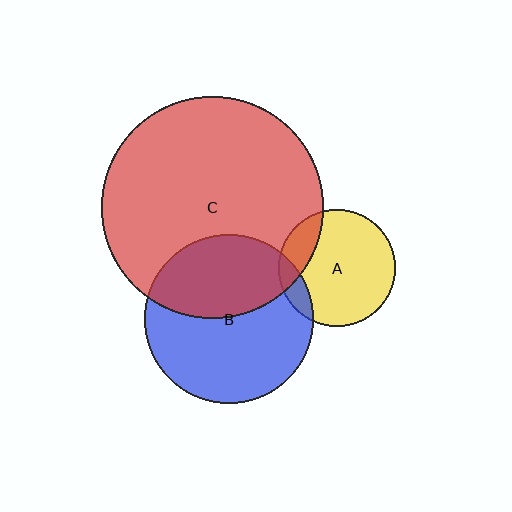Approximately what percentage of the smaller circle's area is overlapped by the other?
Approximately 10%.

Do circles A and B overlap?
Yes.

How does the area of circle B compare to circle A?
Approximately 2.1 times.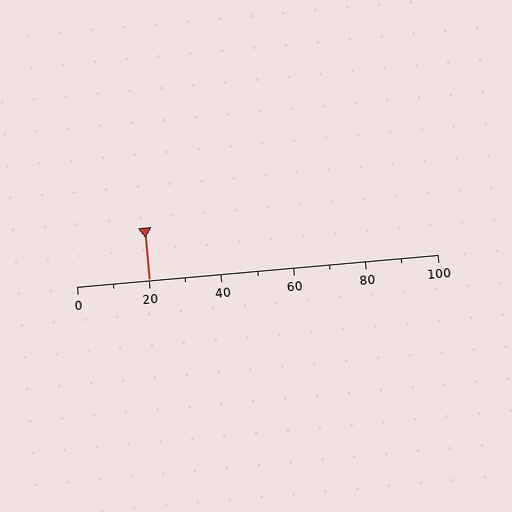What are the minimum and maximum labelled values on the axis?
The axis runs from 0 to 100.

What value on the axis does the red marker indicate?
The marker indicates approximately 20.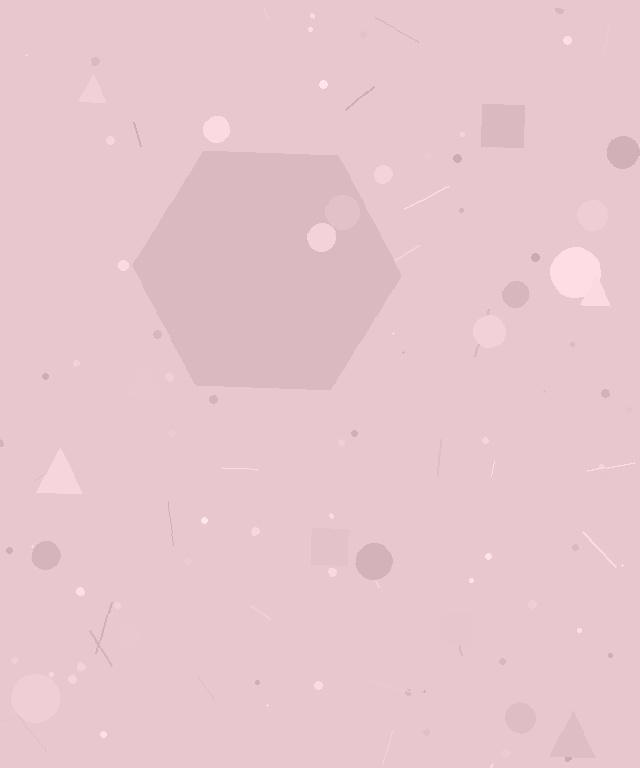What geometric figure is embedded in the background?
A hexagon is embedded in the background.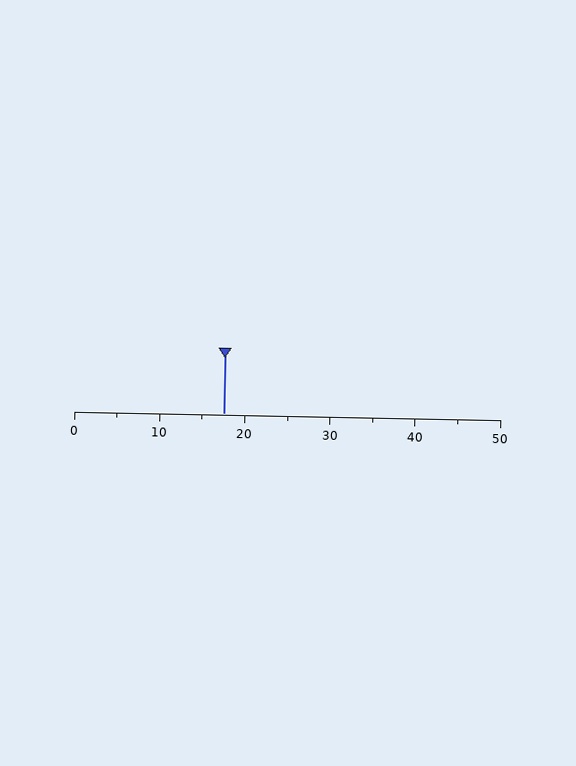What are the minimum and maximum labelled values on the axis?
The axis runs from 0 to 50.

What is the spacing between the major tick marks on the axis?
The major ticks are spaced 10 apart.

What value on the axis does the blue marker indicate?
The marker indicates approximately 17.5.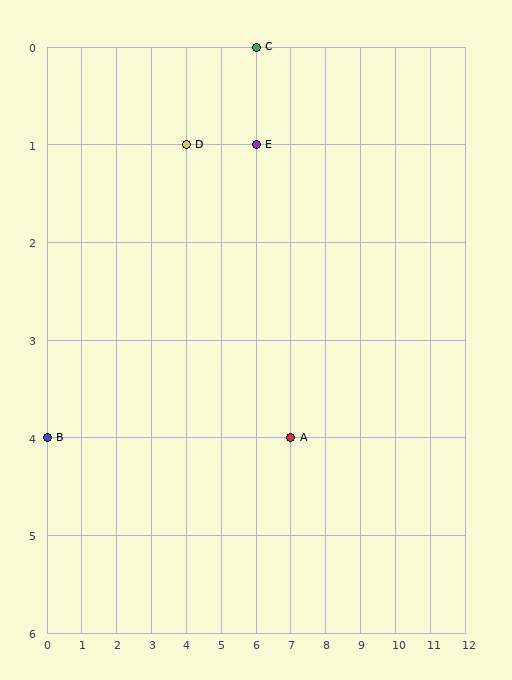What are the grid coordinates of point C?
Point C is at grid coordinates (6, 0).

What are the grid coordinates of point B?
Point B is at grid coordinates (0, 4).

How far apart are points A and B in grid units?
Points A and B are 7 columns apart.